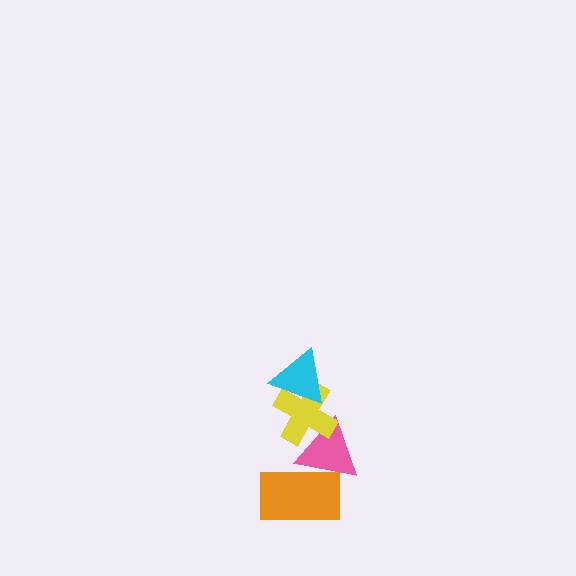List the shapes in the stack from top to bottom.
From top to bottom: the cyan triangle, the yellow cross, the pink triangle, the orange rectangle.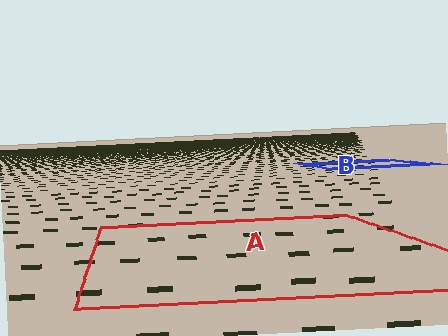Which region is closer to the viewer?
Region A is closer. The texture elements there are larger and more spread out.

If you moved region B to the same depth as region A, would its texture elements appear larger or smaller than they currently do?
They would appear larger. At a closer depth, the same texture elements are projected at a bigger on-screen size.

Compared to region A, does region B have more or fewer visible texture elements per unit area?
Region B has more texture elements per unit area — they are packed more densely because it is farther away.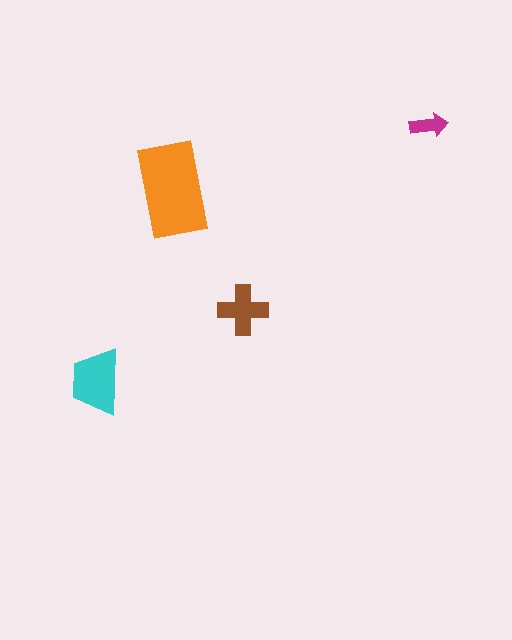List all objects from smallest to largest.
The magenta arrow, the brown cross, the cyan trapezoid, the orange rectangle.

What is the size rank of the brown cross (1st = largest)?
3rd.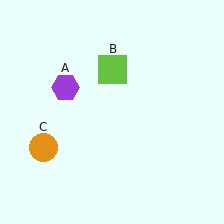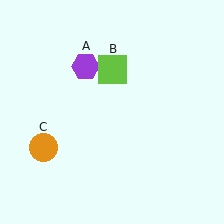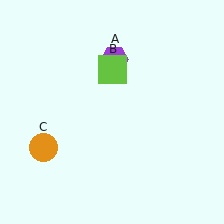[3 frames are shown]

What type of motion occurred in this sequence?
The purple hexagon (object A) rotated clockwise around the center of the scene.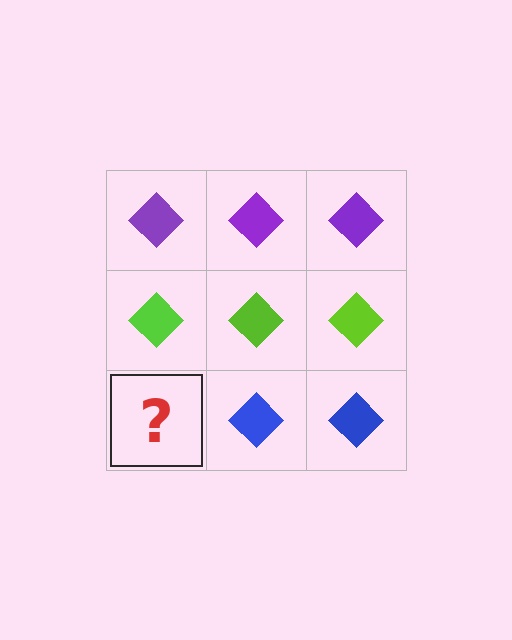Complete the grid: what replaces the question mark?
The question mark should be replaced with a blue diamond.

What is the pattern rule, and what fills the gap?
The rule is that each row has a consistent color. The gap should be filled with a blue diamond.